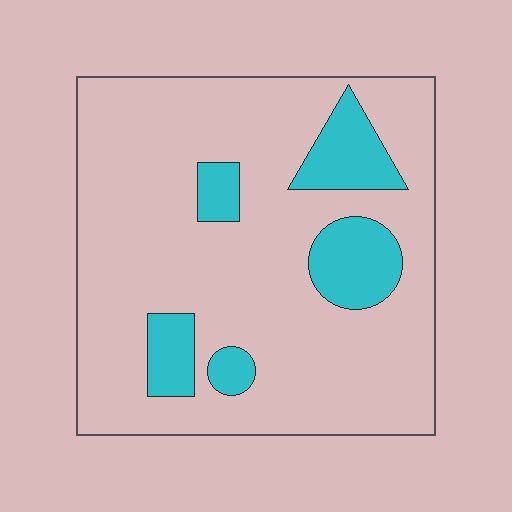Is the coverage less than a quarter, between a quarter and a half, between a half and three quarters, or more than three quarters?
Less than a quarter.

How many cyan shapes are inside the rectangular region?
5.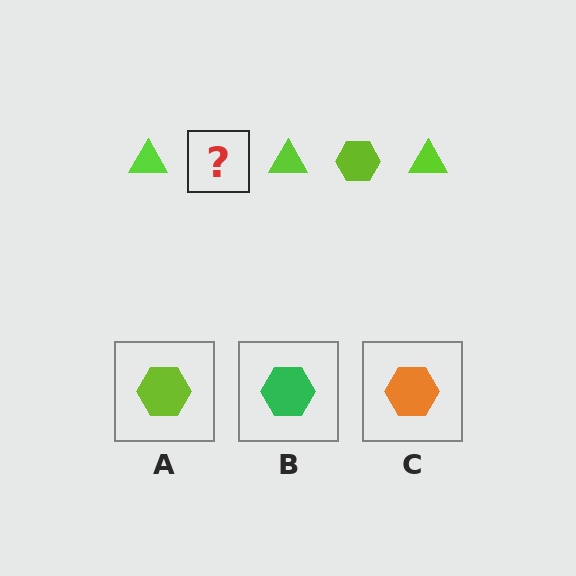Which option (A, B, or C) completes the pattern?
A.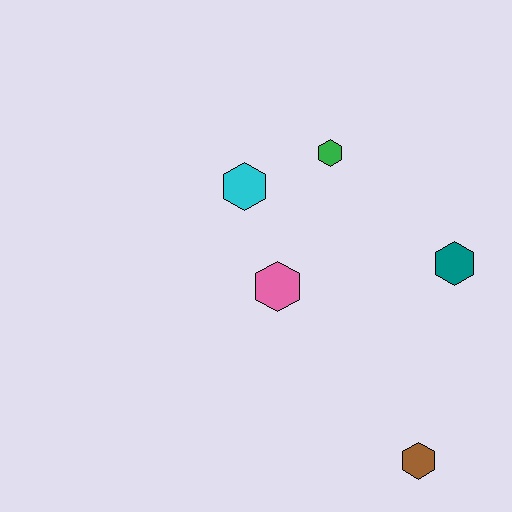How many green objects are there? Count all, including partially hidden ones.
There is 1 green object.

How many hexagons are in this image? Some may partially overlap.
There are 5 hexagons.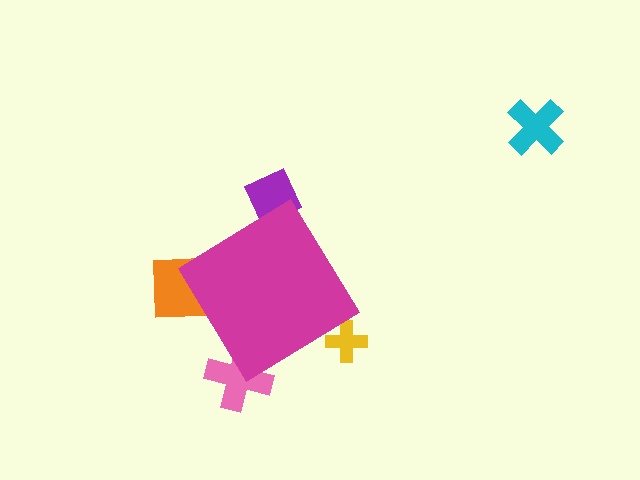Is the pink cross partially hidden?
Yes, the pink cross is partially hidden behind the magenta diamond.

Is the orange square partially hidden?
Yes, the orange square is partially hidden behind the magenta diamond.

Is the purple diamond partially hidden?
Yes, the purple diamond is partially hidden behind the magenta diamond.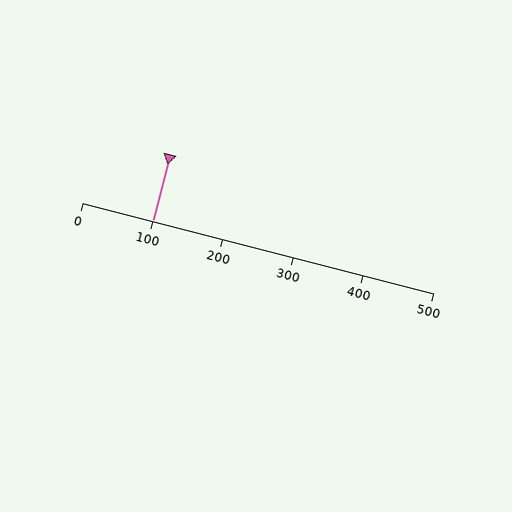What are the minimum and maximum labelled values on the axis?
The axis runs from 0 to 500.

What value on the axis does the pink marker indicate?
The marker indicates approximately 100.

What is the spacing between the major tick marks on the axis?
The major ticks are spaced 100 apart.